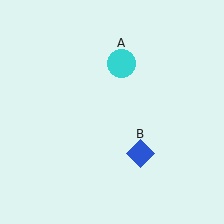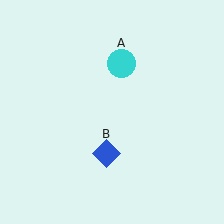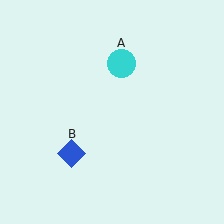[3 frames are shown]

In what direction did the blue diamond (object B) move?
The blue diamond (object B) moved left.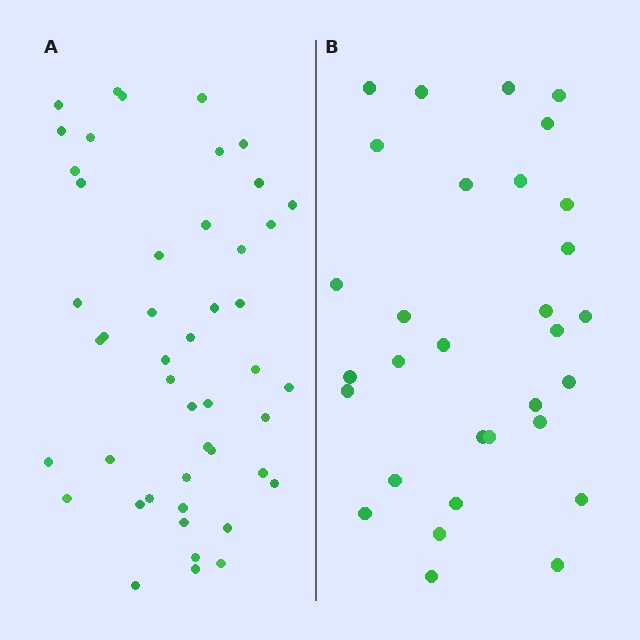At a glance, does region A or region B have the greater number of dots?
Region A (the left region) has more dots.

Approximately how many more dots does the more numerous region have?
Region A has approximately 15 more dots than region B.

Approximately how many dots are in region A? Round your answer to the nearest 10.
About 50 dots. (The exact count is 47, which rounds to 50.)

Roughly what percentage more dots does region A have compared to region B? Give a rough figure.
About 50% more.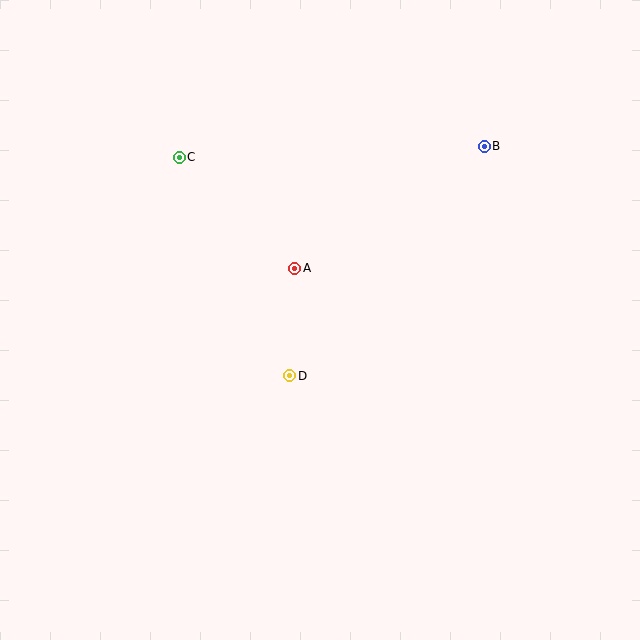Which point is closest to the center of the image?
Point A at (295, 268) is closest to the center.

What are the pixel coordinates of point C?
Point C is at (179, 157).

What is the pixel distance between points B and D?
The distance between B and D is 301 pixels.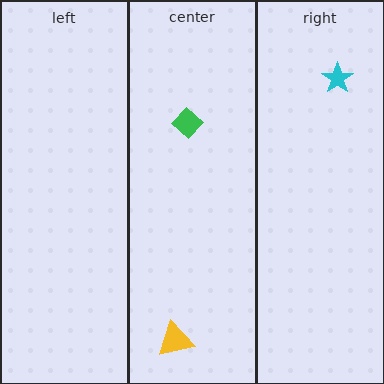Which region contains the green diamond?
The center region.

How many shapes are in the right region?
1.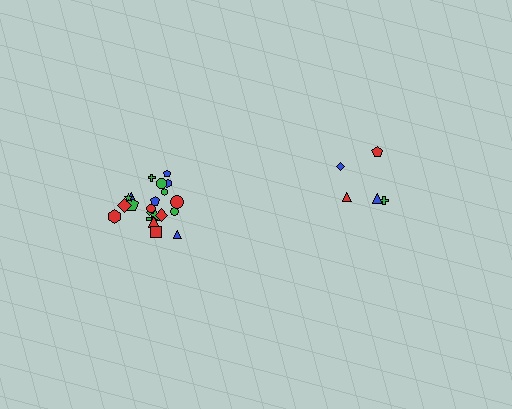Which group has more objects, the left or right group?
The left group.